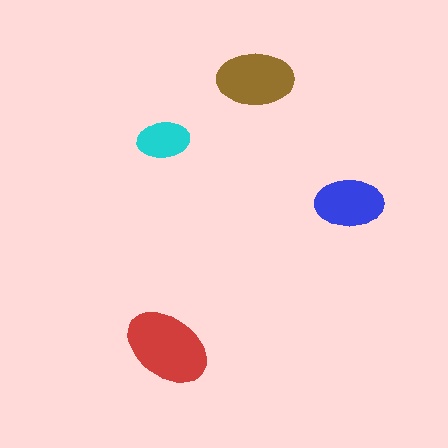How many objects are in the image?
There are 4 objects in the image.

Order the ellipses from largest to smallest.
the red one, the brown one, the blue one, the cyan one.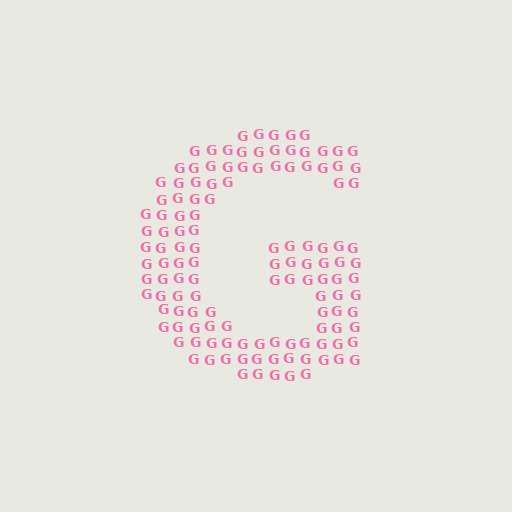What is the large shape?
The large shape is the letter G.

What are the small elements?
The small elements are letter G's.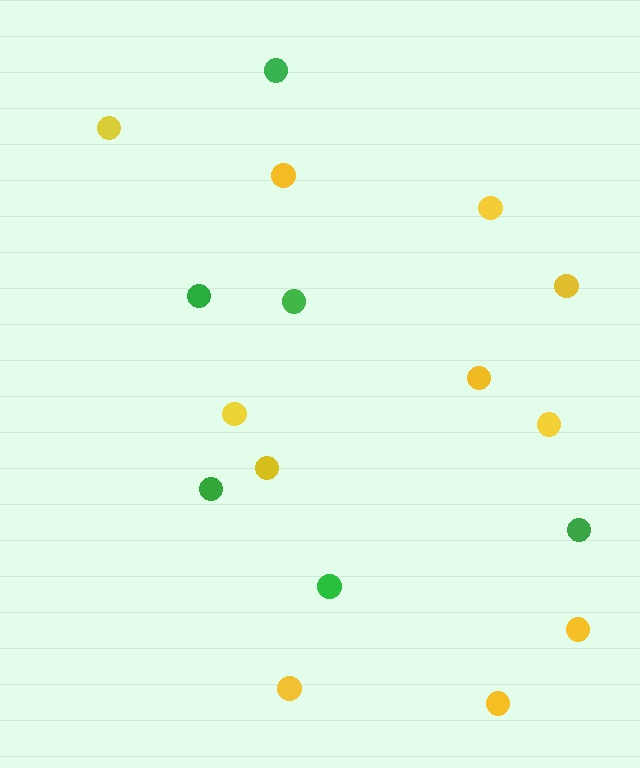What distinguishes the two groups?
There are 2 groups: one group of yellow circles (11) and one group of green circles (6).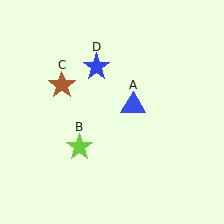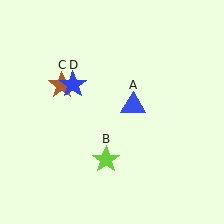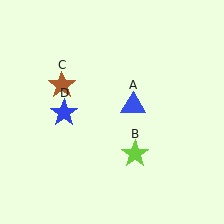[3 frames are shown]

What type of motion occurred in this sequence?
The lime star (object B), blue star (object D) rotated counterclockwise around the center of the scene.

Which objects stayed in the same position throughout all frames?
Blue triangle (object A) and brown star (object C) remained stationary.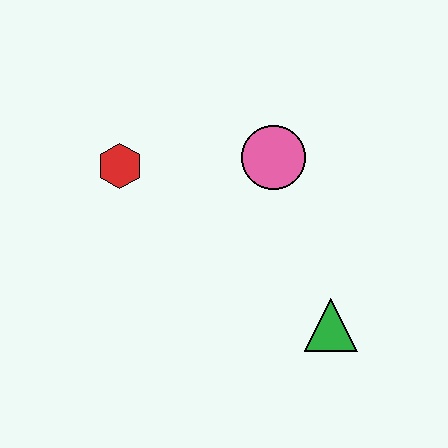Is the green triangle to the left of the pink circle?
No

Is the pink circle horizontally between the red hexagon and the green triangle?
Yes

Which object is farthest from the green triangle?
The red hexagon is farthest from the green triangle.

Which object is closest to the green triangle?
The pink circle is closest to the green triangle.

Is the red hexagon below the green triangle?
No